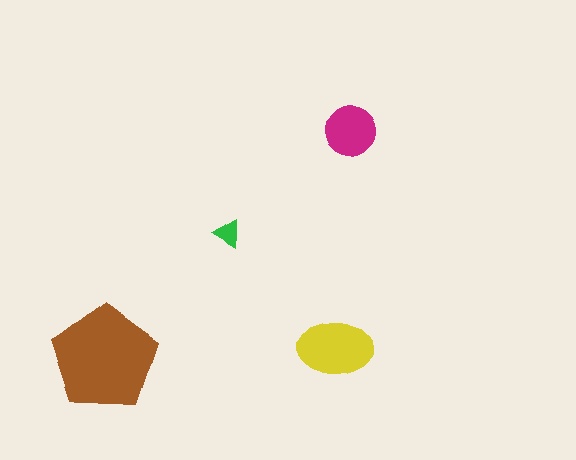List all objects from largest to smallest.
The brown pentagon, the yellow ellipse, the magenta circle, the green triangle.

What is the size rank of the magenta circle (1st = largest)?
3rd.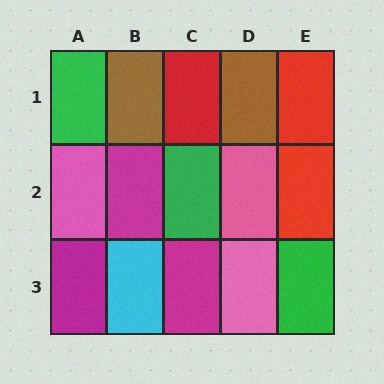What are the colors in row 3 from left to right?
Magenta, cyan, magenta, pink, green.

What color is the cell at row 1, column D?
Brown.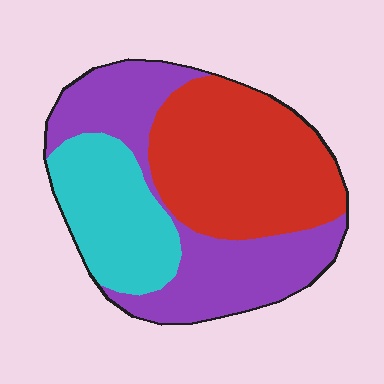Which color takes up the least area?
Cyan, at roughly 25%.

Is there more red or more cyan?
Red.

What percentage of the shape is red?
Red takes up between a quarter and a half of the shape.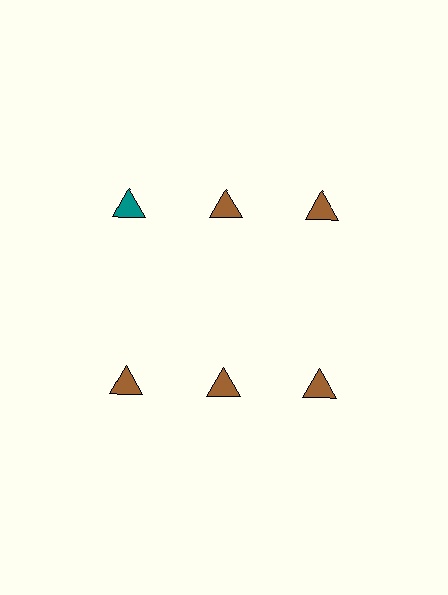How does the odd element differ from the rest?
It has a different color: teal instead of brown.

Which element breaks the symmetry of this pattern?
The teal triangle in the top row, leftmost column breaks the symmetry. All other shapes are brown triangles.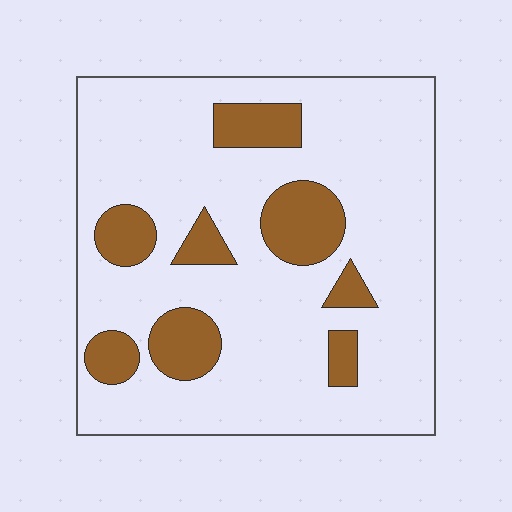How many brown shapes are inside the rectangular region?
8.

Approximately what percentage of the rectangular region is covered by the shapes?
Approximately 20%.